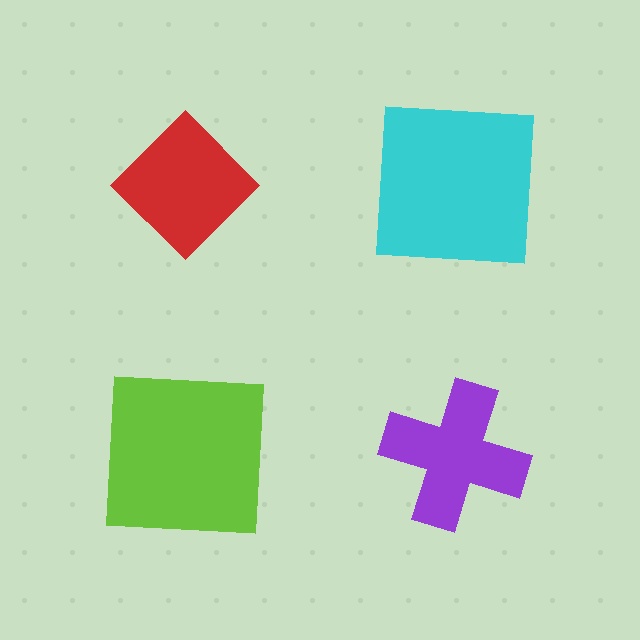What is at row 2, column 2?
A purple cross.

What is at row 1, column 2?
A cyan square.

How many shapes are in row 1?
2 shapes.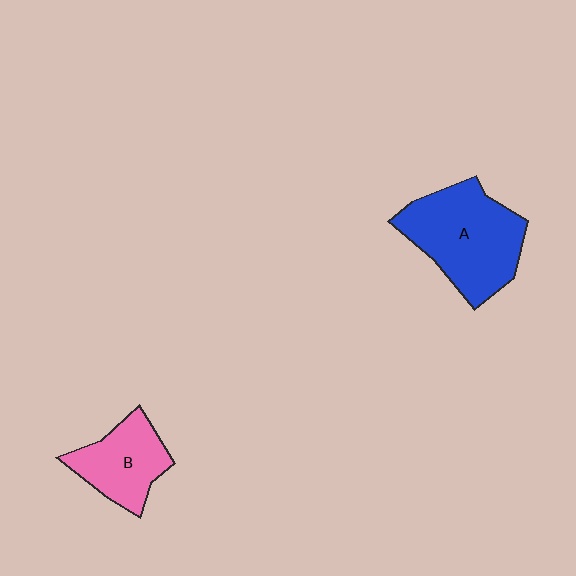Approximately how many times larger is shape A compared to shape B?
Approximately 1.6 times.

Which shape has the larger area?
Shape A (blue).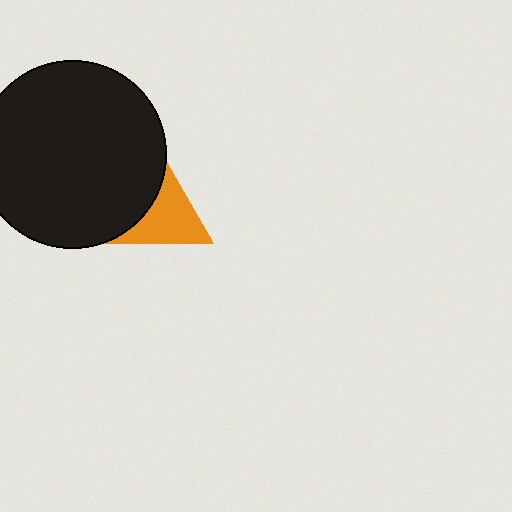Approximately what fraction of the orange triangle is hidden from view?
Roughly 48% of the orange triangle is hidden behind the black circle.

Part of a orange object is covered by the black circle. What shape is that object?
It is a triangle.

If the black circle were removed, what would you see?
You would see the complete orange triangle.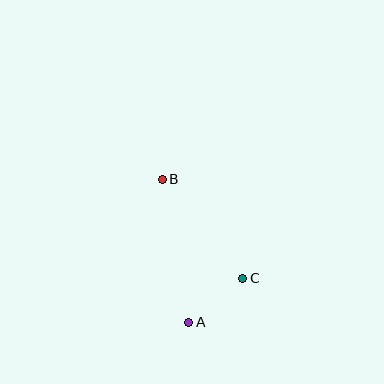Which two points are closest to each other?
Points A and C are closest to each other.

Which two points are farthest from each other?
Points A and B are farthest from each other.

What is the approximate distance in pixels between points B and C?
The distance between B and C is approximately 128 pixels.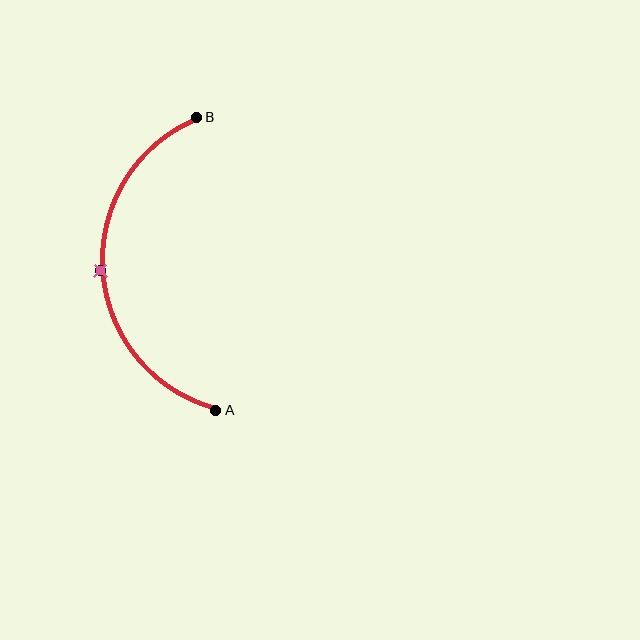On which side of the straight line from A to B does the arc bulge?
The arc bulges to the left of the straight line connecting A and B.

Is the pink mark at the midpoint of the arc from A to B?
Yes. The pink mark lies on the arc at equal arc-length from both A and B — it is the arc midpoint.